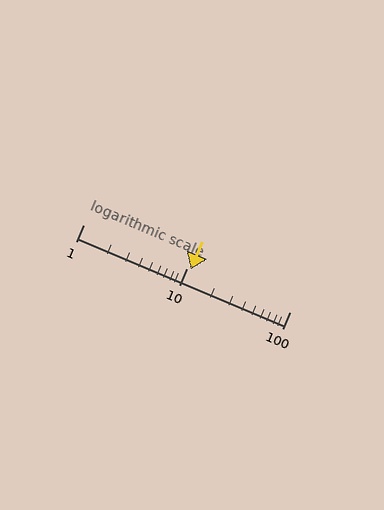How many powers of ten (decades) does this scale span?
The scale spans 2 decades, from 1 to 100.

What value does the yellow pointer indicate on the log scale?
The pointer indicates approximately 11.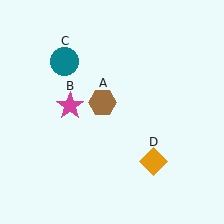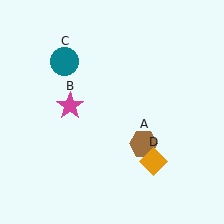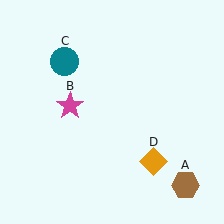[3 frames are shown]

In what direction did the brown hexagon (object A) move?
The brown hexagon (object A) moved down and to the right.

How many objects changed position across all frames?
1 object changed position: brown hexagon (object A).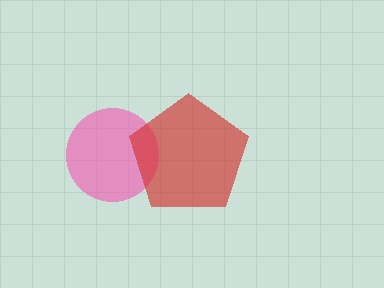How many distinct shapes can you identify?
There are 2 distinct shapes: a pink circle, a red pentagon.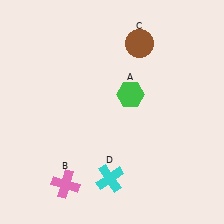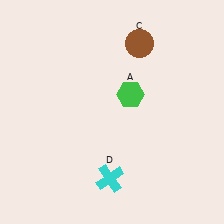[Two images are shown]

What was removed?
The pink cross (B) was removed in Image 2.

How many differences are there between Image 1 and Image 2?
There is 1 difference between the two images.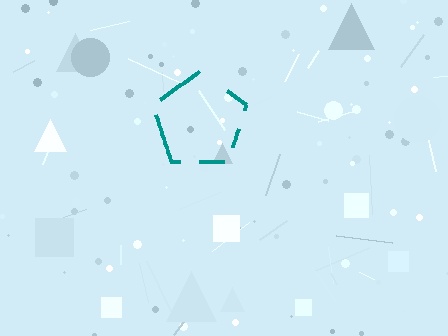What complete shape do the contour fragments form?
The contour fragments form a pentagon.